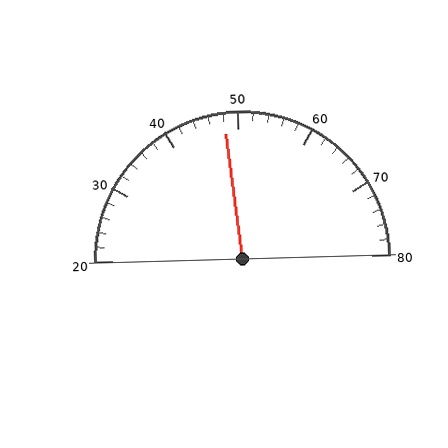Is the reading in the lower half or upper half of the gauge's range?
The reading is in the lower half of the range (20 to 80).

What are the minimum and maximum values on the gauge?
The gauge ranges from 20 to 80.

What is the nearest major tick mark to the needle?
The nearest major tick mark is 50.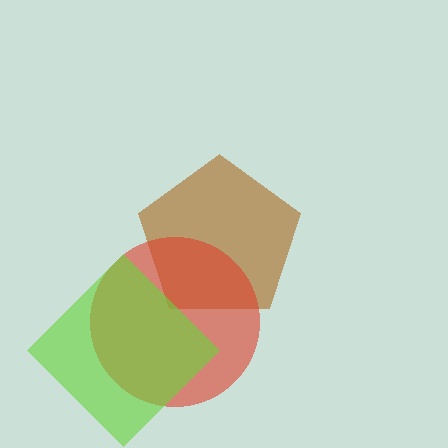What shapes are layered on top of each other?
The layered shapes are: a brown pentagon, a red circle, a lime diamond.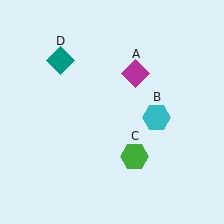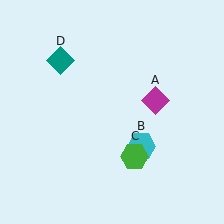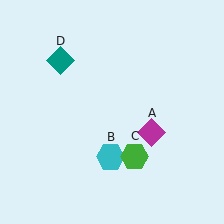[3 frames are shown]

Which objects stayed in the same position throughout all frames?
Green hexagon (object C) and teal diamond (object D) remained stationary.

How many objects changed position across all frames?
2 objects changed position: magenta diamond (object A), cyan hexagon (object B).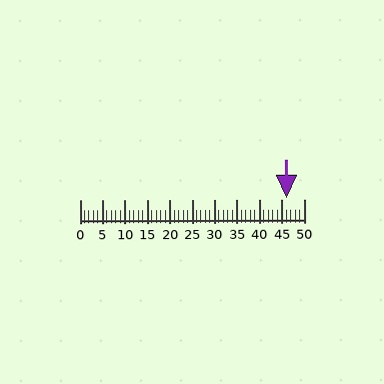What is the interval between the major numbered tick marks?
The major tick marks are spaced 5 units apart.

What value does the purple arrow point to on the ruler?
The purple arrow points to approximately 46.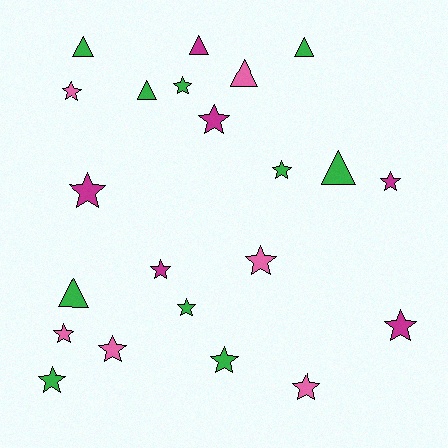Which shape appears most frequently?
Star, with 15 objects.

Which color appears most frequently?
Green, with 10 objects.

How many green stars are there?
There are 5 green stars.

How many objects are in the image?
There are 22 objects.